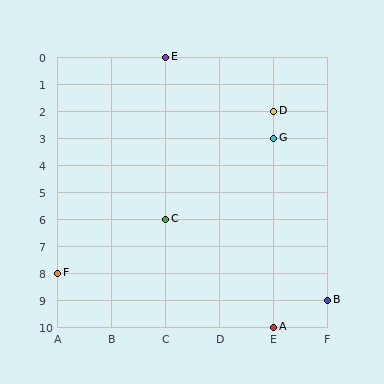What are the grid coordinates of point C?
Point C is at grid coordinates (C, 6).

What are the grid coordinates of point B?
Point B is at grid coordinates (F, 9).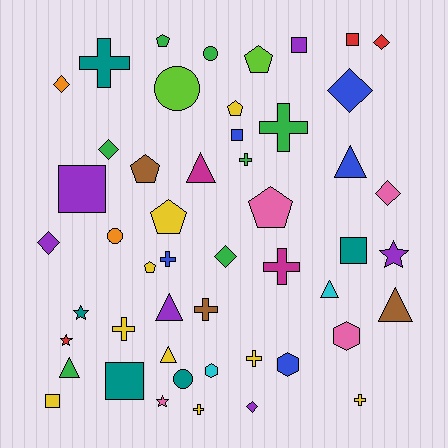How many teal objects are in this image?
There are 5 teal objects.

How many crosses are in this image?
There are 10 crosses.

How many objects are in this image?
There are 50 objects.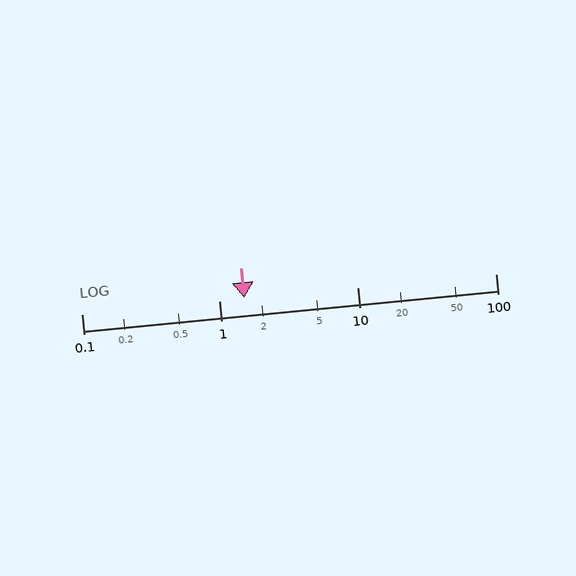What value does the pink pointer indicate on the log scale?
The pointer indicates approximately 1.5.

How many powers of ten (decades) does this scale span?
The scale spans 3 decades, from 0.1 to 100.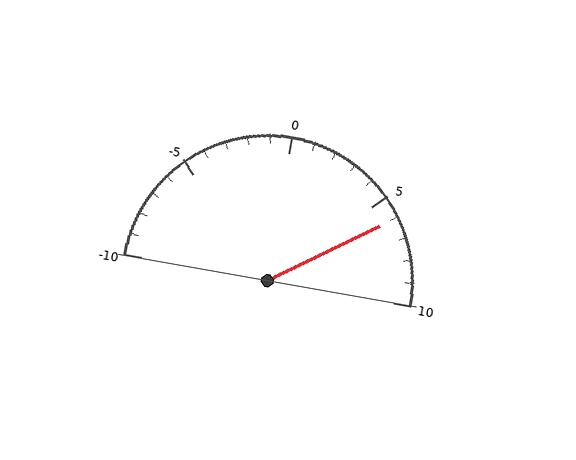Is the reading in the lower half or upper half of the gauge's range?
The reading is in the upper half of the range (-10 to 10).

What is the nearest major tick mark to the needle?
The nearest major tick mark is 5.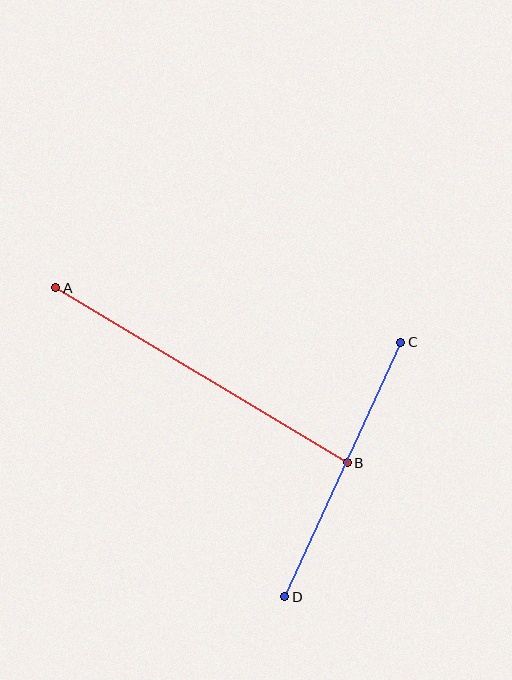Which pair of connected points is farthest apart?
Points A and B are farthest apart.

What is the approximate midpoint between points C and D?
The midpoint is at approximately (343, 469) pixels.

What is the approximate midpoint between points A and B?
The midpoint is at approximately (201, 375) pixels.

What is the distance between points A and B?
The distance is approximately 340 pixels.